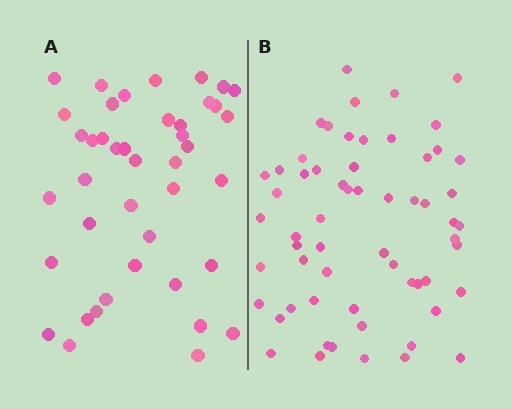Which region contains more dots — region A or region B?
Region B (the right region) has more dots.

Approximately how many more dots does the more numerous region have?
Region B has approximately 20 more dots than region A.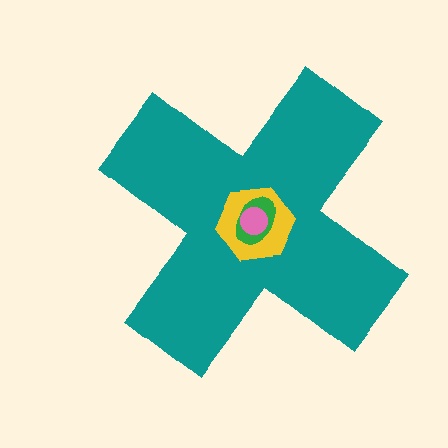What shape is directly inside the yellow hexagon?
The green ellipse.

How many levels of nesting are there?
4.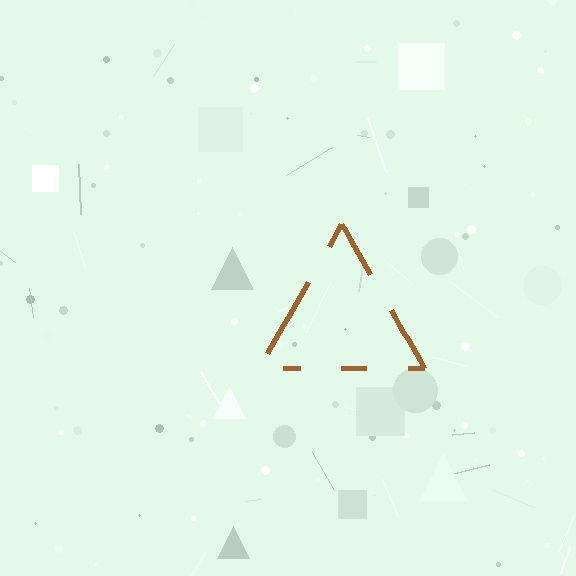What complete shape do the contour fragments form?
The contour fragments form a triangle.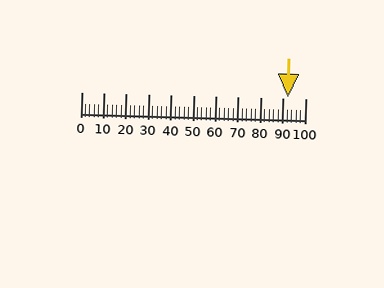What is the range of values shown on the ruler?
The ruler shows values from 0 to 100.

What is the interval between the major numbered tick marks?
The major tick marks are spaced 10 units apart.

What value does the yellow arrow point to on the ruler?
The yellow arrow points to approximately 92.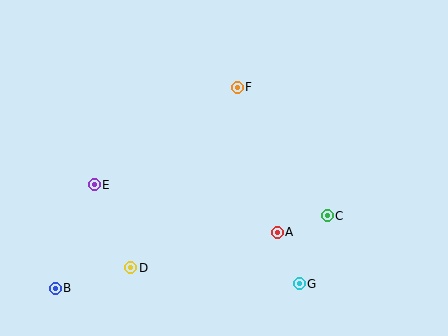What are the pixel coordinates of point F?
Point F is at (237, 87).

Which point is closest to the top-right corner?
Point F is closest to the top-right corner.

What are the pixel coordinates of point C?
Point C is at (327, 216).